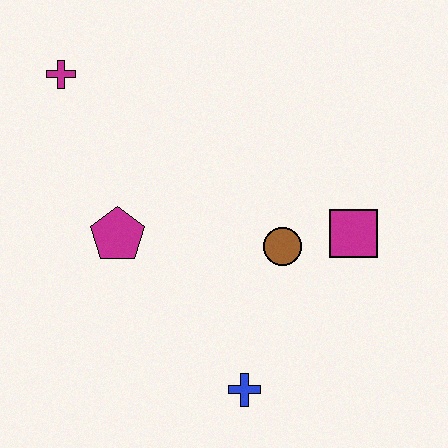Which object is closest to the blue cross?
The brown circle is closest to the blue cross.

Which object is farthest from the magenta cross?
The blue cross is farthest from the magenta cross.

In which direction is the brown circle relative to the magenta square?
The brown circle is to the left of the magenta square.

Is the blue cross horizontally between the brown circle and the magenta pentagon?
Yes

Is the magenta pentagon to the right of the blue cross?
No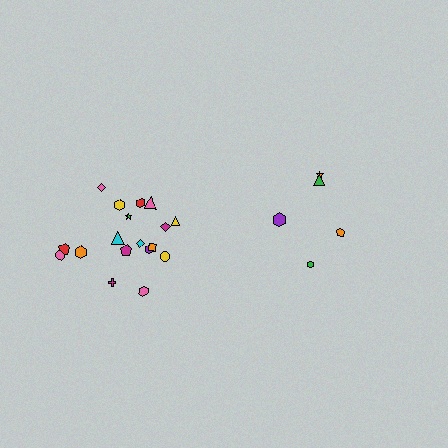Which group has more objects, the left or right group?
The left group.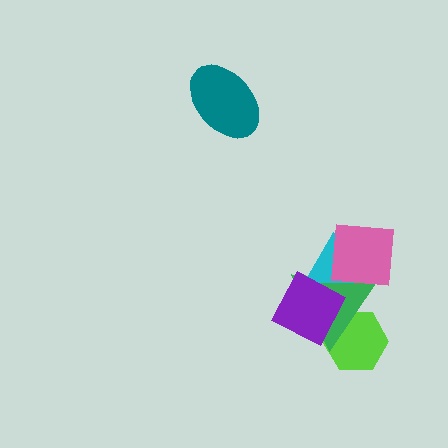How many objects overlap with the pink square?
2 objects overlap with the pink square.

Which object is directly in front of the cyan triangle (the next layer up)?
The pink square is directly in front of the cyan triangle.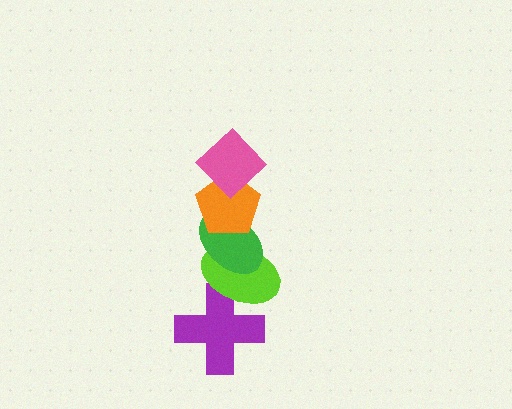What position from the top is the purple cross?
The purple cross is 5th from the top.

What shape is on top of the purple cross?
The lime ellipse is on top of the purple cross.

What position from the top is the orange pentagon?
The orange pentagon is 2nd from the top.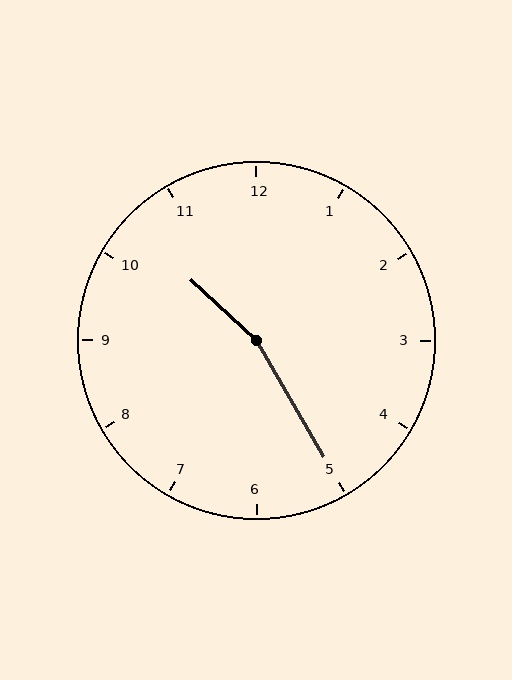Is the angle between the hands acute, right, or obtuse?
It is obtuse.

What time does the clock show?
10:25.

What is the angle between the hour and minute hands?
Approximately 162 degrees.